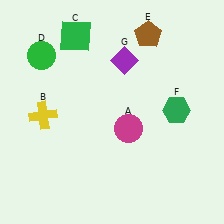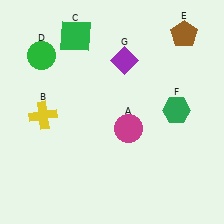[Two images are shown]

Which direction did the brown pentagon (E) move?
The brown pentagon (E) moved right.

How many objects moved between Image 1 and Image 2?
1 object moved between the two images.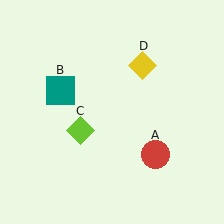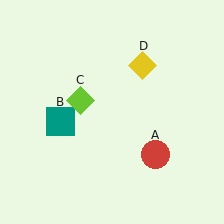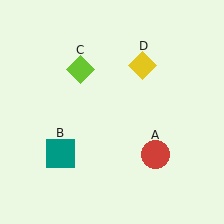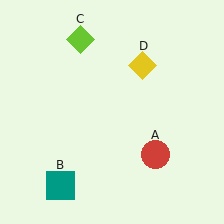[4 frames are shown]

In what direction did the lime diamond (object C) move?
The lime diamond (object C) moved up.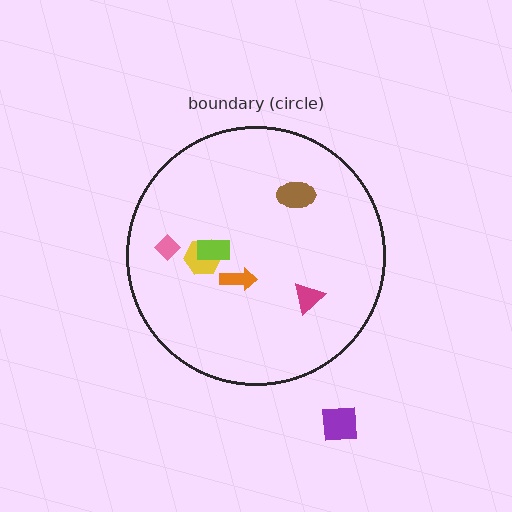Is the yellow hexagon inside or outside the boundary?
Inside.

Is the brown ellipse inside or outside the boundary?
Inside.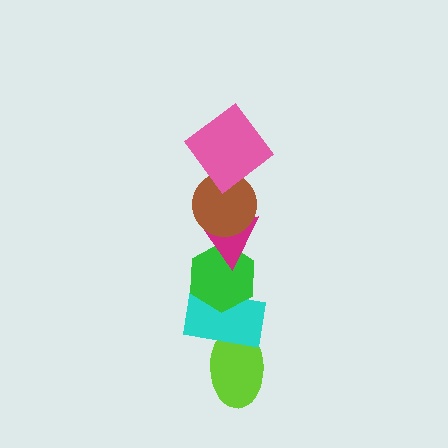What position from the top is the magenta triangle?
The magenta triangle is 3rd from the top.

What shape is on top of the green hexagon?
The magenta triangle is on top of the green hexagon.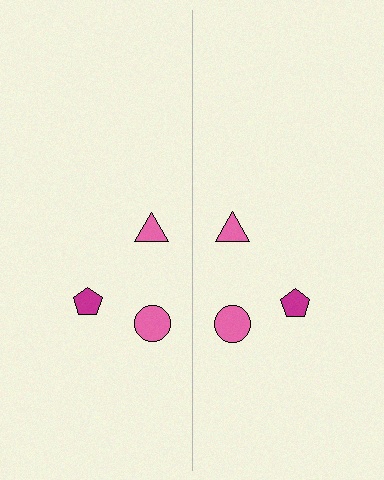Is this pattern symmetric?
Yes, this pattern has bilateral (reflection) symmetry.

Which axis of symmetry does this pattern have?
The pattern has a vertical axis of symmetry running through the center of the image.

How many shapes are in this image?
There are 6 shapes in this image.